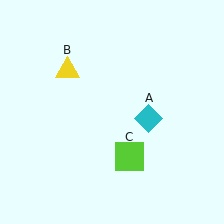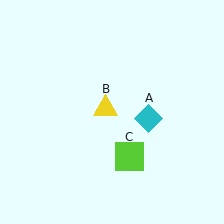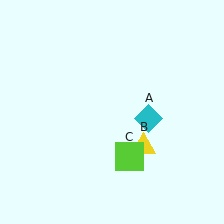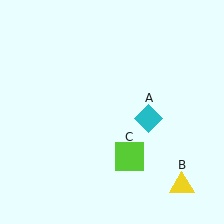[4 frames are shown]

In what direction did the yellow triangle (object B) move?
The yellow triangle (object B) moved down and to the right.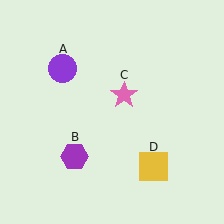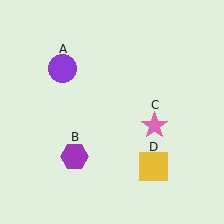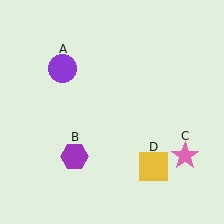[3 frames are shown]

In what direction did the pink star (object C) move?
The pink star (object C) moved down and to the right.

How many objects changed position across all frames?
1 object changed position: pink star (object C).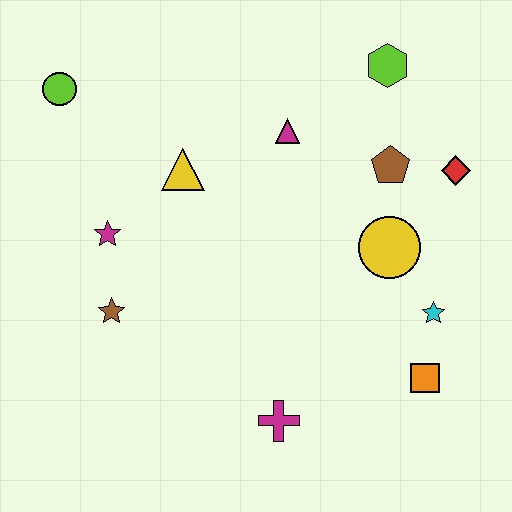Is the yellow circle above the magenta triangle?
No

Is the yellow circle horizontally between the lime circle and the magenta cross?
No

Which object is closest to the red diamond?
The brown pentagon is closest to the red diamond.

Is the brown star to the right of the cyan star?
No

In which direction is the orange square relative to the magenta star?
The orange square is to the right of the magenta star.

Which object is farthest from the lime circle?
The orange square is farthest from the lime circle.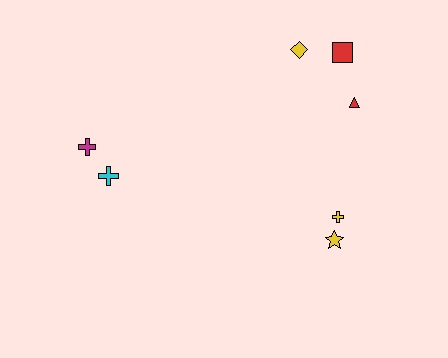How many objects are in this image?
There are 7 objects.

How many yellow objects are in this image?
There are 3 yellow objects.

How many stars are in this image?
There is 1 star.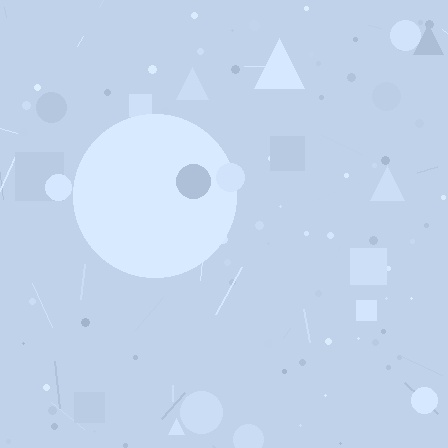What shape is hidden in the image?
A circle is hidden in the image.